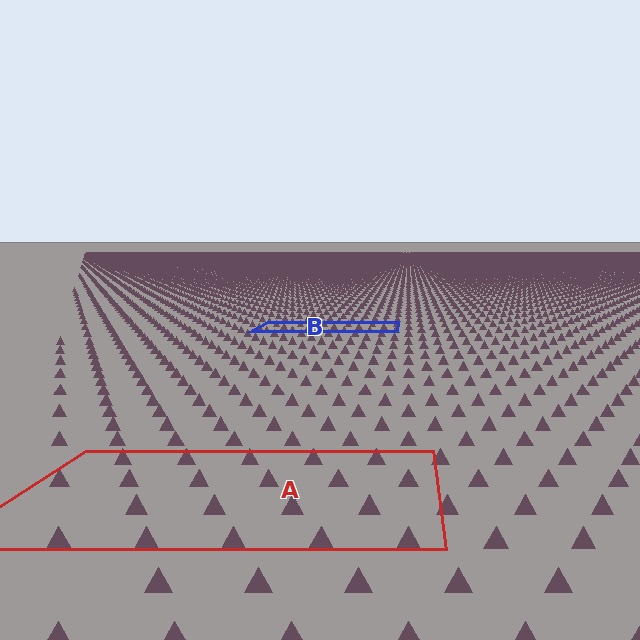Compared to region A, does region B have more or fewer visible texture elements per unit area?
Region B has more texture elements per unit area — they are packed more densely because it is farther away.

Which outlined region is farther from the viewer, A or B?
Region B is farther from the viewer — the texture elements inside it appear smaller and more densely packed.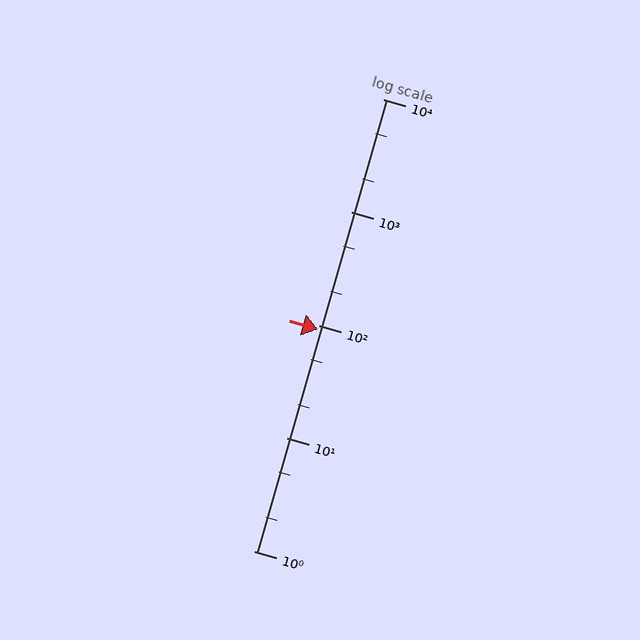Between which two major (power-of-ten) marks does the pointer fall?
The pointer is between 10 and 100.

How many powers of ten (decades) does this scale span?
The scale spans 4 decades, from 1 to 10000.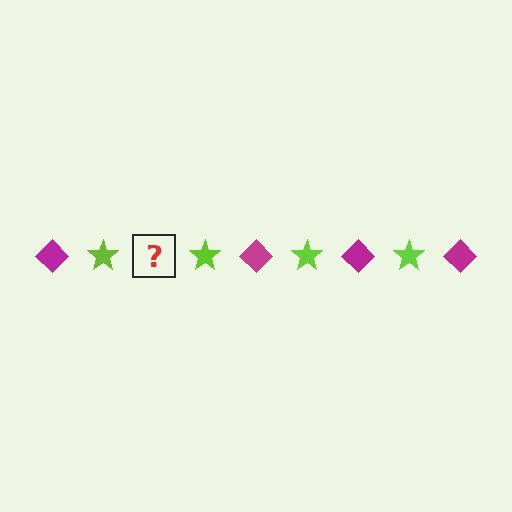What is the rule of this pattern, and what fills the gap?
The rule is that the pattern alternates between magenta diamond and lime star. The gap should be filled with a magenta diamond.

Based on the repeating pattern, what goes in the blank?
The blank should be a magenta diamond.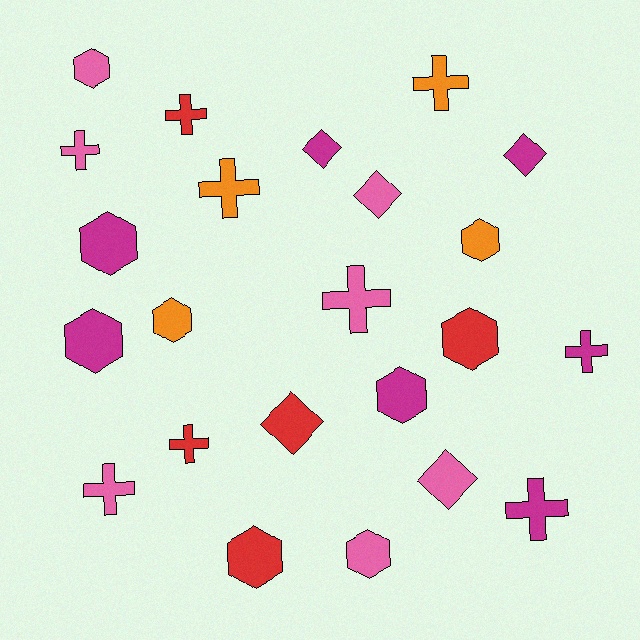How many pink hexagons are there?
There are 2 pink hexagons.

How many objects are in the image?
There are 23 objects.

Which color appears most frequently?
Magenta, with 7 objects.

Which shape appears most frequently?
Cross, with 9 objects.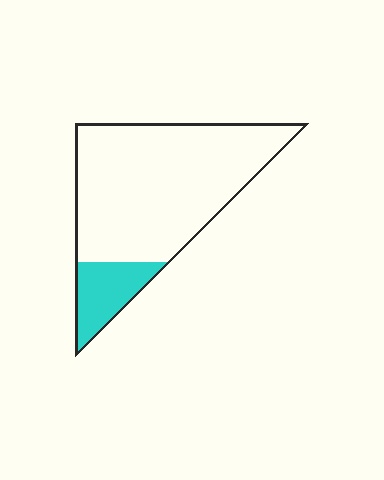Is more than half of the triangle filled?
No.